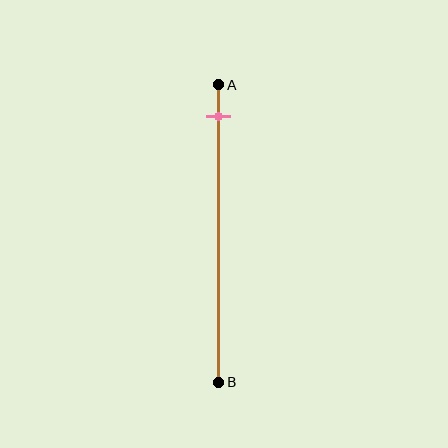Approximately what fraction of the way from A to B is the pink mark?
The pink mark is approximately 10% of the way from A to B.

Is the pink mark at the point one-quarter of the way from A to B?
No, the mark is at about 10% from A, not at the 25% one-quarter point.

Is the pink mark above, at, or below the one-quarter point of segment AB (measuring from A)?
The pink mark is above the one-quarter point of segment AB.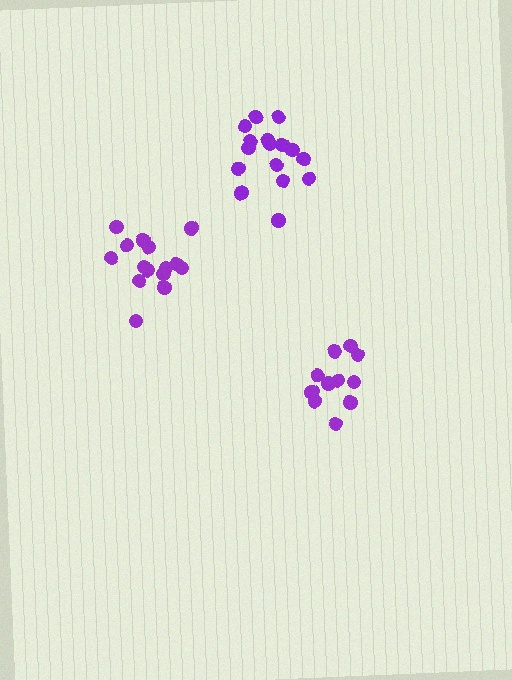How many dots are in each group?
Group 1: 12 dots, Group 2: 15 dots, Group 3: 16 dots (43 total).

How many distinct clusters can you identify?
There are 3 distinct clusters.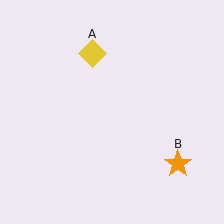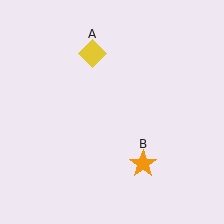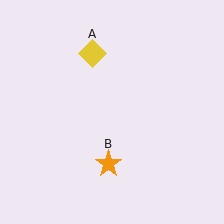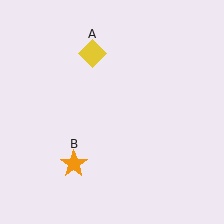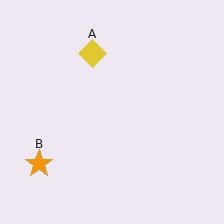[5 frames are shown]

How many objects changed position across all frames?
1 object changed position: orange star (object B).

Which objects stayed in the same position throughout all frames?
Yellow diamond (object A) remained stationary.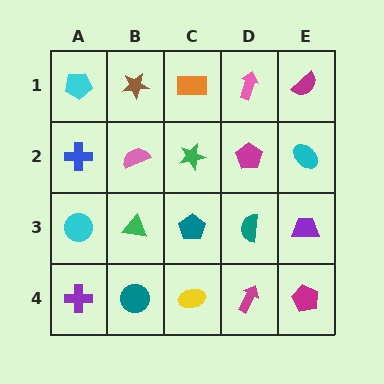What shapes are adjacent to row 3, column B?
A pink semicircle (row 2, column B), a teal circle (row 4, column B), a cyan circle (row 3, column A), a teal pentagon (row 3, column C).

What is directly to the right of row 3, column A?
A green triangle.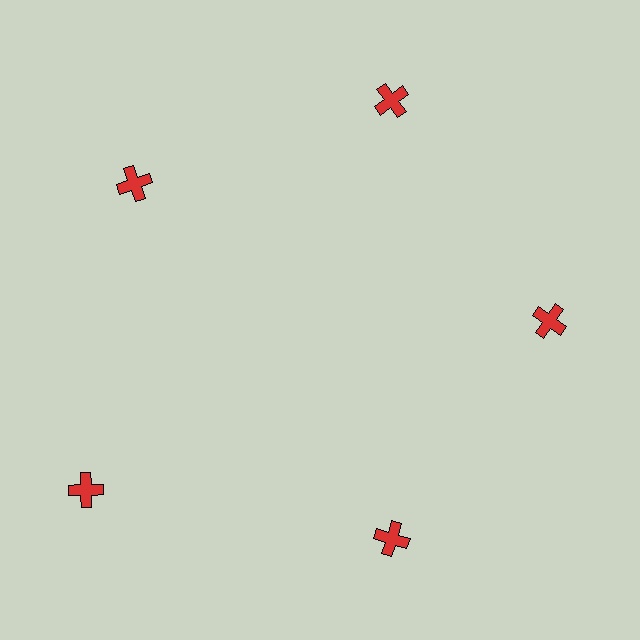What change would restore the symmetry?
The symmetry would be restored by moving it inward, back onto the ring so that all 5 crosses sit at equal angles and equal distance from the center.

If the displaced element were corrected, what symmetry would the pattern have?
It would have 5-fold rotational symmetry — the pattern would map onto itself every 72 degrees.